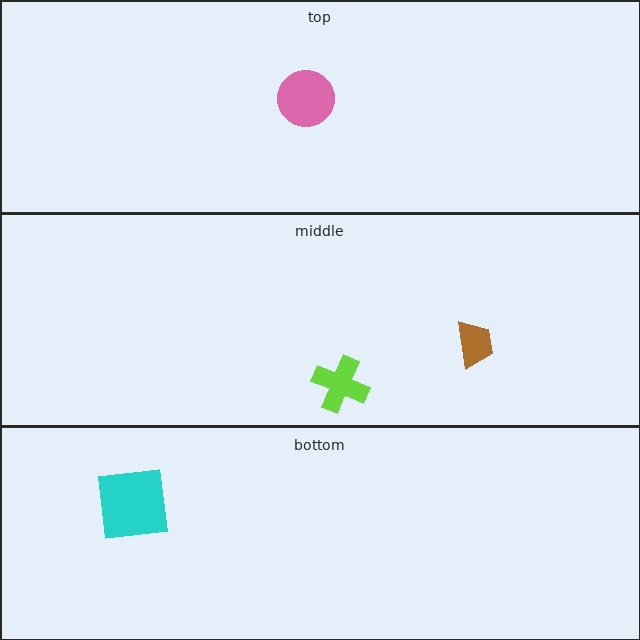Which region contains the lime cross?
The middle region.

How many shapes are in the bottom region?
1.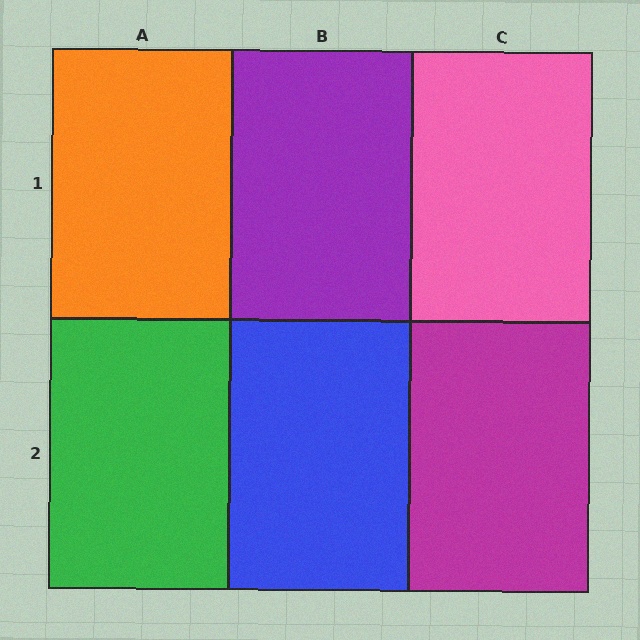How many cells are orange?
1 cell is orange.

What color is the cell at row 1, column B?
Purple.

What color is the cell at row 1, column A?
Orange.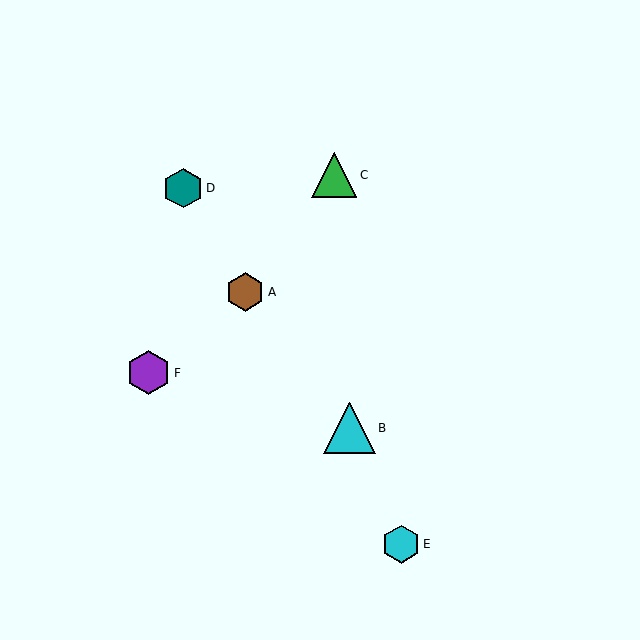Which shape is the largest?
The cyan triangle (labeled B) is the largest.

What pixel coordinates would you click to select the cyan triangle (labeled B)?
Click at (350, 428) to select the cyan triangle B.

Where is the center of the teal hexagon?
The center of the teal hexagon is at (183, 188).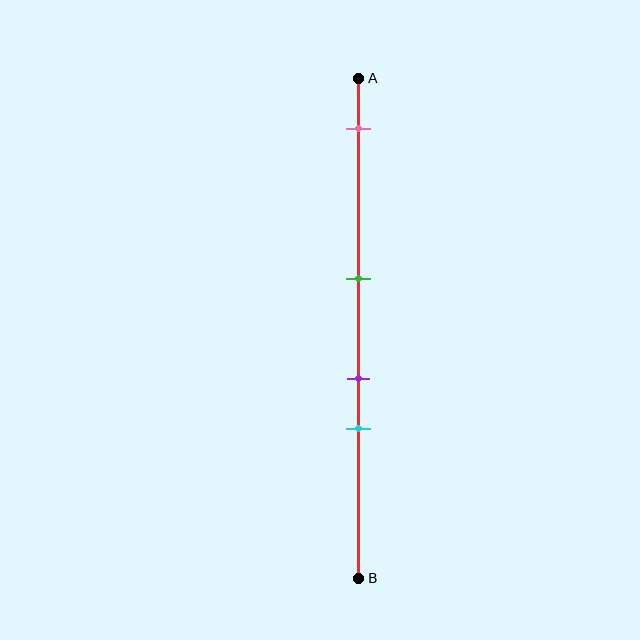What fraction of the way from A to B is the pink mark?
The pink mark is approximately 10% (0.1) of the way from A to B.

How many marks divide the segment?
There are 4 marks dividing the segment.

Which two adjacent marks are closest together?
The purple and cyan marks are the closest adjacent pair.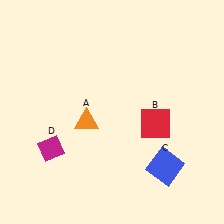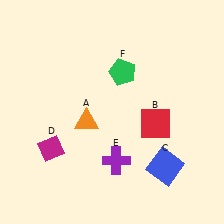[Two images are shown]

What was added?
A purple cross (E), a green pentagon (F) were added in Image 2.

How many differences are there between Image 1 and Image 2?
There are 2 differences between the two images.